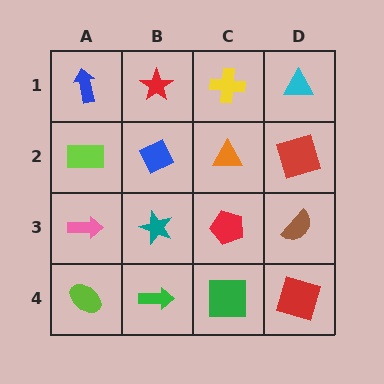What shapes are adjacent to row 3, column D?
A red square (row 2, column D), a red square (row 4, column D), a red pentagon (row 3, column C).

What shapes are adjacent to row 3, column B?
A blue diamond (row 2, column B), a green arrow (row 4, column B), a pink arrow (row 3, column A), a red pentagon (row 3, column C).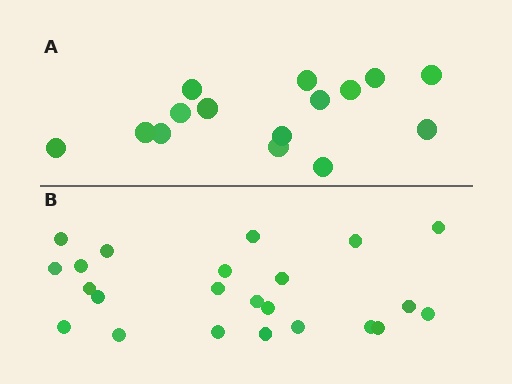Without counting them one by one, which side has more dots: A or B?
Region B (the bottom region) has more dots.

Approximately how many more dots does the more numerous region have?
Region B has roughly 8 or so more dots than region A.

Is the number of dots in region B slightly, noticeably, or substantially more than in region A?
Region B has substantially more. The ratio is roughly 1.5 to 1.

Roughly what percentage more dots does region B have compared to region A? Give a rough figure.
About 55% more.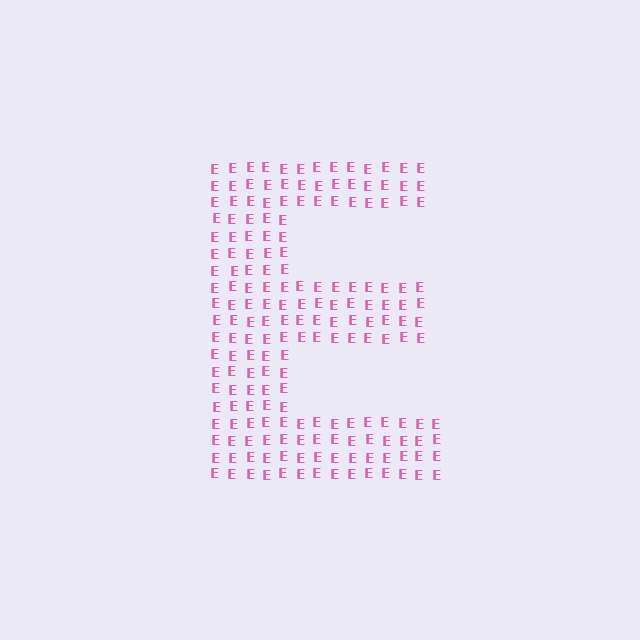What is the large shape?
The large shape is the letter E.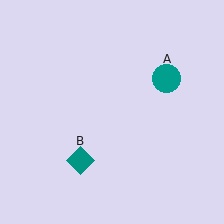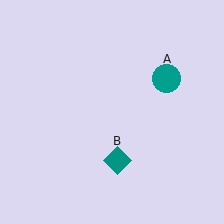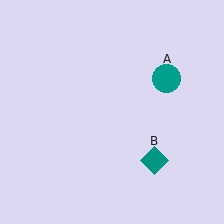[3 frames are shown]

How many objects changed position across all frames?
1 object changed position: teal diamond (object B).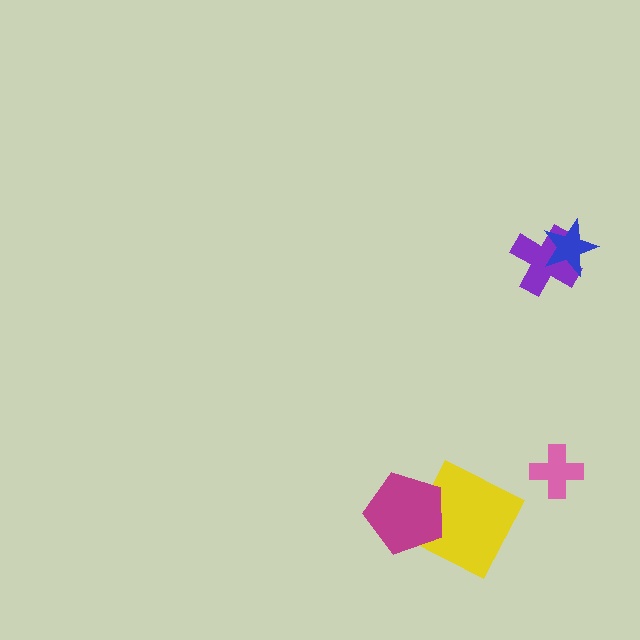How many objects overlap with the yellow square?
1 object overlaps with the yellow square.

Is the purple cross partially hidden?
Yes, it is partially covered by another shape.